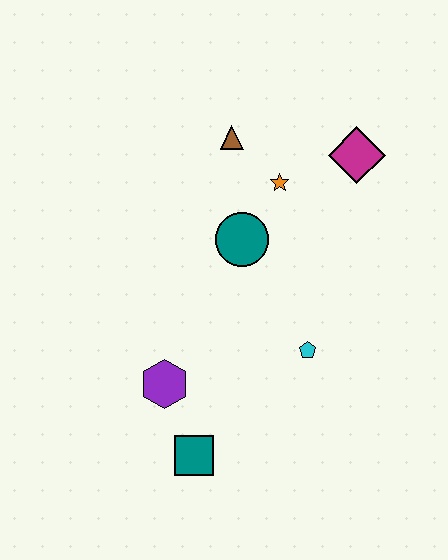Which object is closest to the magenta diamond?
The orange star is closest to the magenta diamond.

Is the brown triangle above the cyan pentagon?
Yes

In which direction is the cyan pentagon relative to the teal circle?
The cyan pentagon is below the teal circle.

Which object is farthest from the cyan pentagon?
The brown triangle is farthest from the cyan pentagon.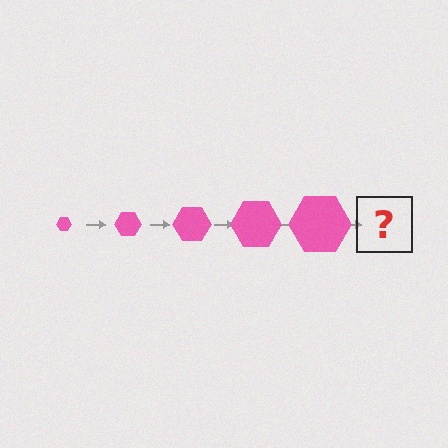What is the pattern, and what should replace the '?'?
The pattern is that the hexagon gets progressively larger each step. The '?' should be a pink hexagon, larger than the previous one.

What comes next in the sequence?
The next element should be a pink hexagon, larger than the previous one.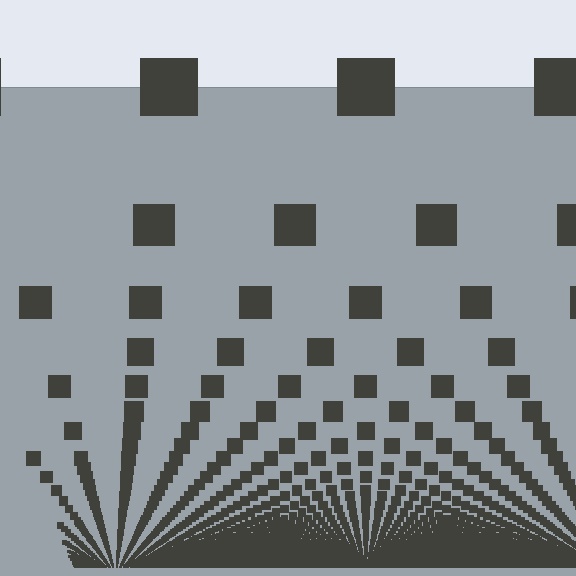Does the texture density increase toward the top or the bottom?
Density increases toward the bottom.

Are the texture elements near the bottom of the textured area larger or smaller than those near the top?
Smaller. The gradient is inverted — elements near the bottom are smaller and denser.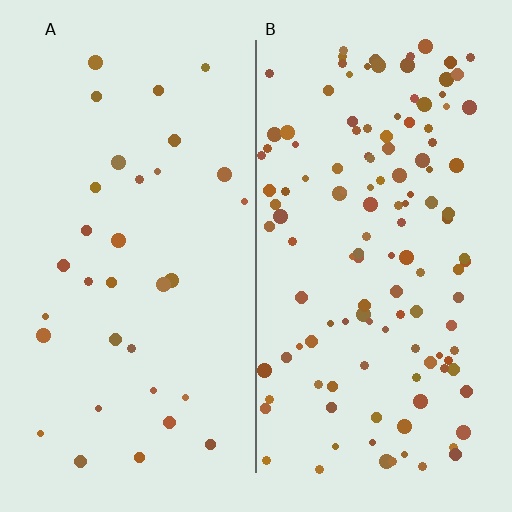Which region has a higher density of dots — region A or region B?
B (the right).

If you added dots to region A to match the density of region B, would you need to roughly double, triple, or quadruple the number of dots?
Approximately quadruple.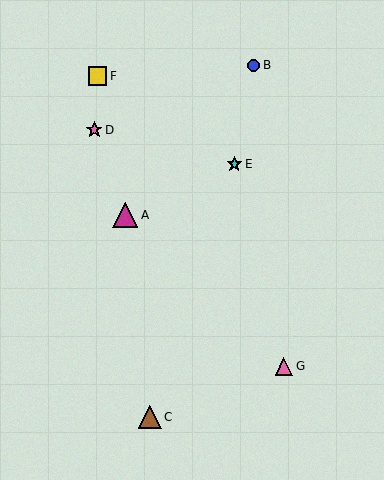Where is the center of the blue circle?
The center of the blue circle is at (254, 65).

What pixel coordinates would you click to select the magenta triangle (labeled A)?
Click at (125, 215) to select the magenta triangle A.